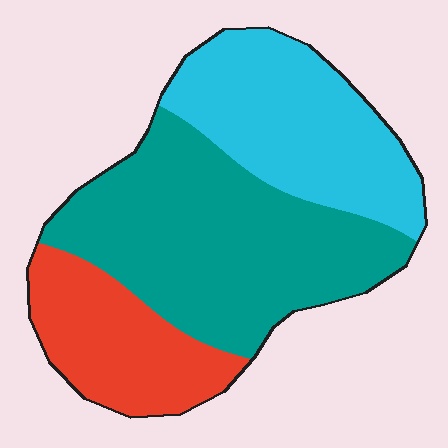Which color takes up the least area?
Red, at roughly 20%.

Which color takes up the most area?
Teal, at roughly 45%.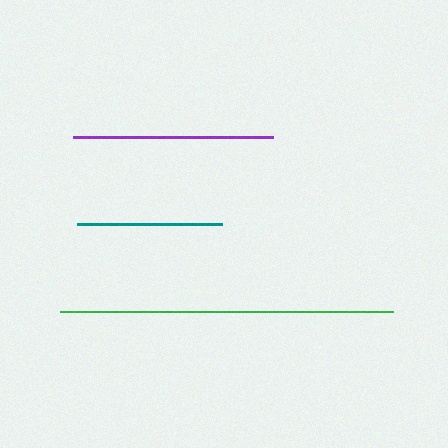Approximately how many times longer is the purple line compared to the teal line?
The purple line is approximately 1.4 times the length of the teal line.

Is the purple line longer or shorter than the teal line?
The purple line is longer than the teal line.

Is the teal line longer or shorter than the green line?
The green line is longer than the teal line.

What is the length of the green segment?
The green segment is approximately 333 pixels long.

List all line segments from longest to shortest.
From longest to shortest: green, purple, teal.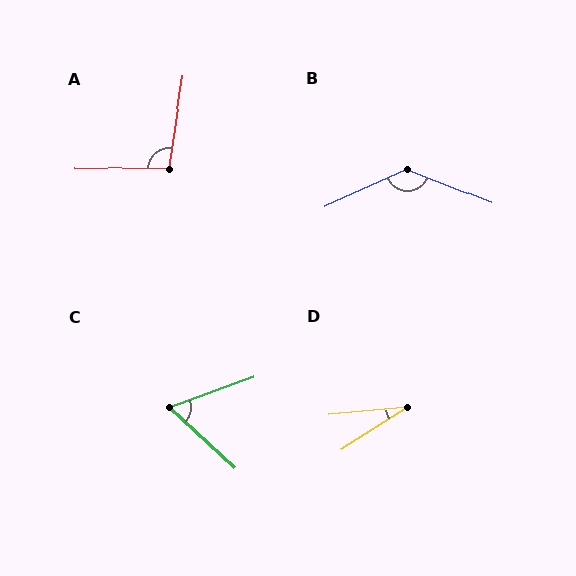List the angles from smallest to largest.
D (27°), C (62°), A (98°), B (134°).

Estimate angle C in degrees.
Approximately 62 degrees.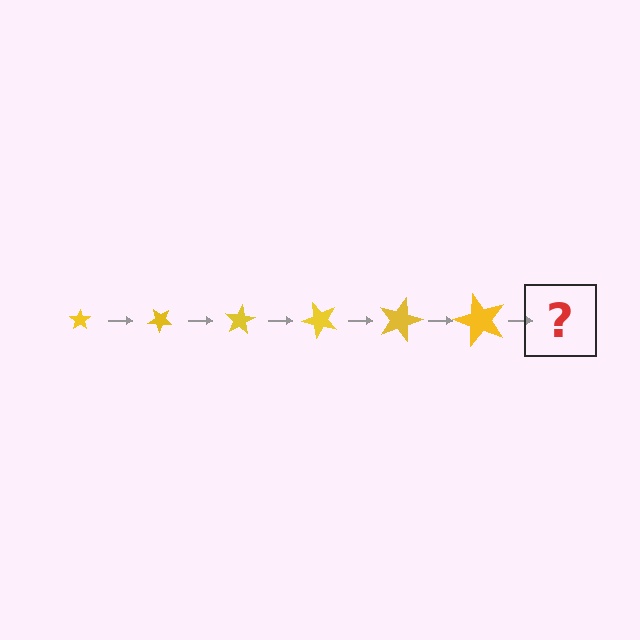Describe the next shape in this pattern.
It should be a star, larger than the previous one and rotated 240 degrees from the start.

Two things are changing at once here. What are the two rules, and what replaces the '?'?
The two rules are that the star grows larger each step and it rotates 40 degrees each step. The '?' should be a star, larger than the previous one and rotated 240 degrees from the start.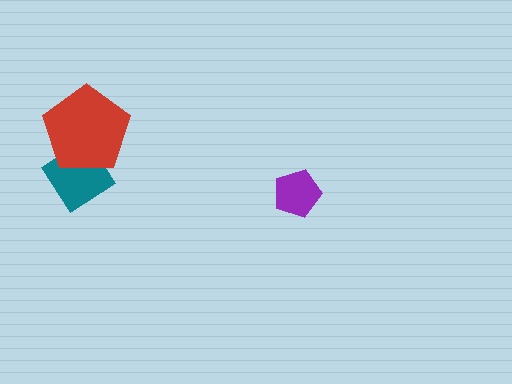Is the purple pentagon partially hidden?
No, no other shape covers it.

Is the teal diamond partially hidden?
Yes, it is partially covered by another shape.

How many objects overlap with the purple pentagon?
0 objects overlap with the purple pentagon.